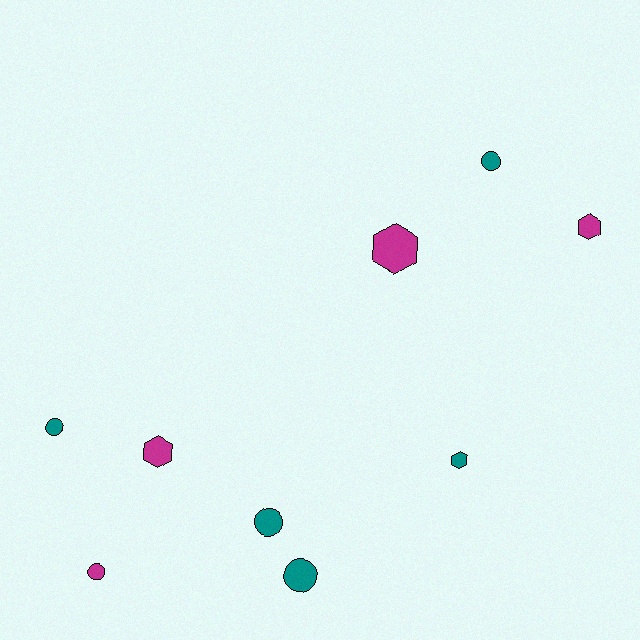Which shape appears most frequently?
Circle, with 5 objects.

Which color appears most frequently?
Teal, with 5 objects.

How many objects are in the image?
There are 9 objects.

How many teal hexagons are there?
There is 1 teal hexagon.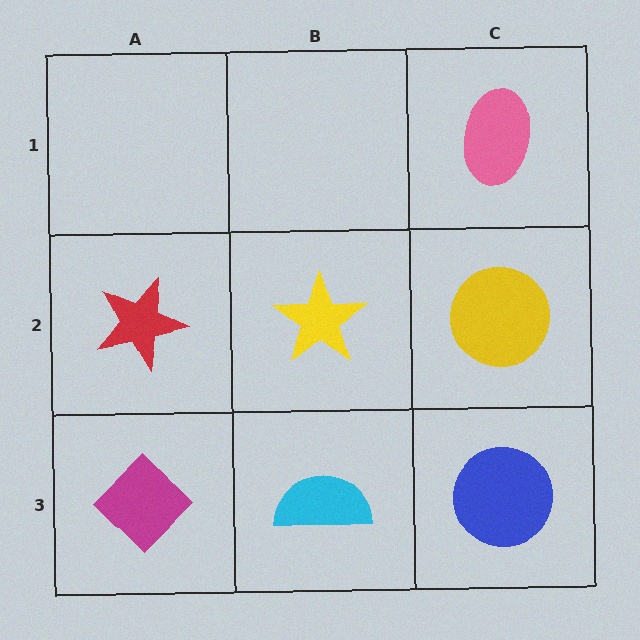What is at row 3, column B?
A cyan semicircle.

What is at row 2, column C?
A yellow circle.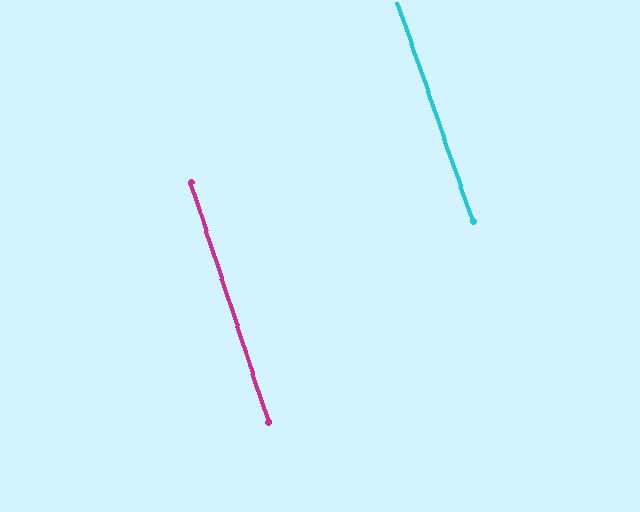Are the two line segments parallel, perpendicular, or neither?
Parallel — their directions differ by only 0.9°.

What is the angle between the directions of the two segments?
Approximately 1 degree.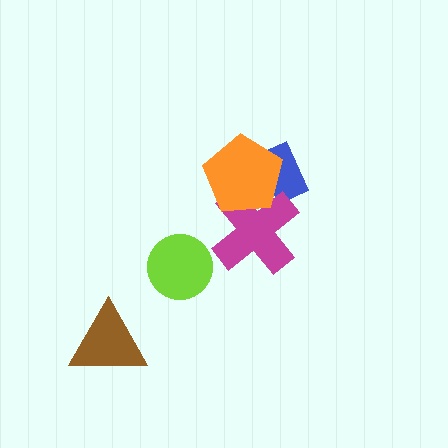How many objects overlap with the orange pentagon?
2 objects overlap with the orange pentagon.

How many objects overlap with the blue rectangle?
2 objects overlap with the blue rectangle.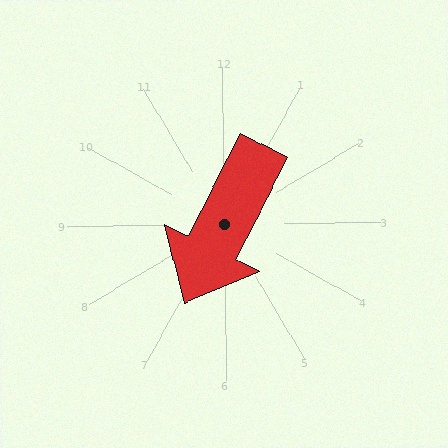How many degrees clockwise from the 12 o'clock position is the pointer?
Approximately 208 degrees.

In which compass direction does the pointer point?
Southwest.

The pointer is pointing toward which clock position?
Roughly 7 o'clock.